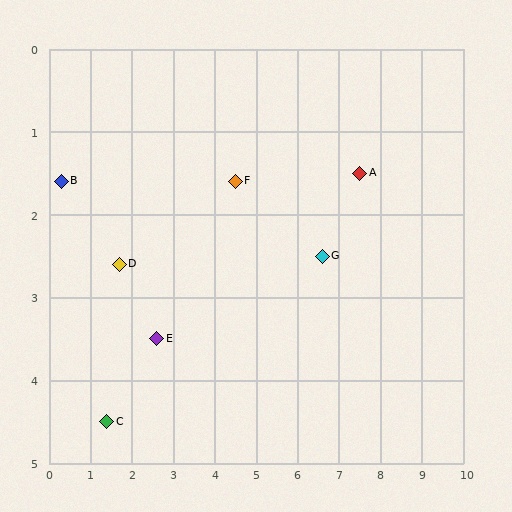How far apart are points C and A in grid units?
Points C and A are about 6.8 grid units apart.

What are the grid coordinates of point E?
Point E is at approximately (2.6, 3.5).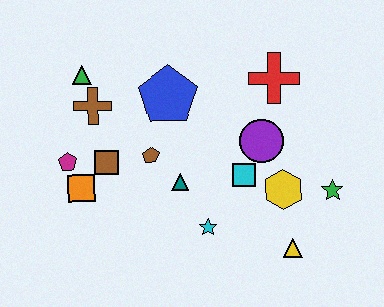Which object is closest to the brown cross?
The green triangle is closest to the brown cross.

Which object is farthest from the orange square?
The green star is farthest from the orange square.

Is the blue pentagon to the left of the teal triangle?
Yes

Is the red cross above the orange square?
Yes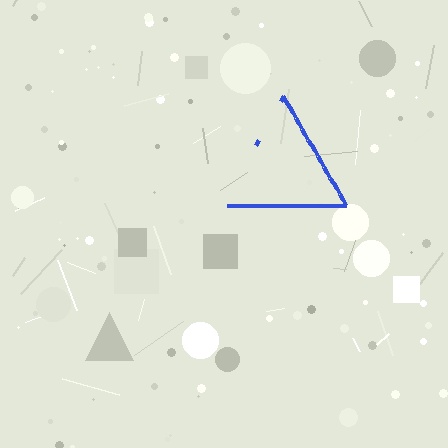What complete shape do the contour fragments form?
The contour fragments form a triangle.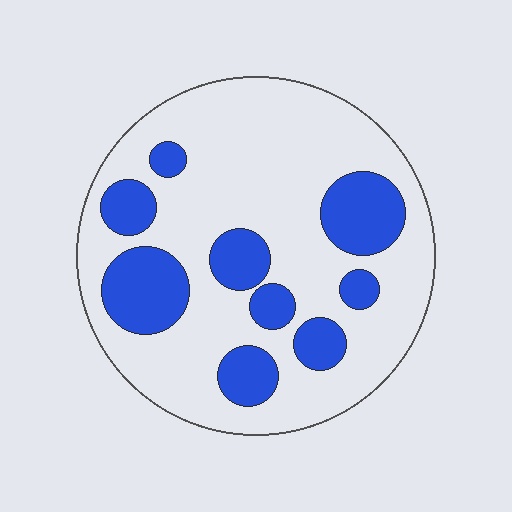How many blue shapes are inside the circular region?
9.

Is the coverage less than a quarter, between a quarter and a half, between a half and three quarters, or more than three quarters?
Between a quarter and a half.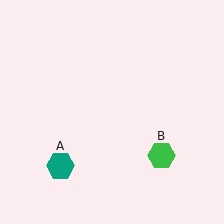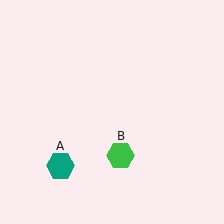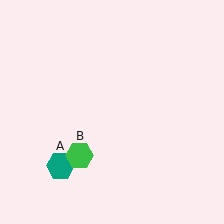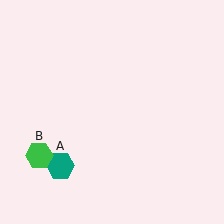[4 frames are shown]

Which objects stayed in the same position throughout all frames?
Teal hexagon (object A) remained stationary.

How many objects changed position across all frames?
1 object changed position: green hexagon (object B).